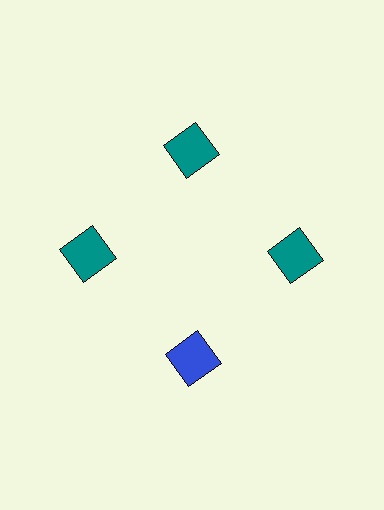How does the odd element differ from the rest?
It has a different color: blue instead of teal.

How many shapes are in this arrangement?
There are 4 shapes arranged in a ring pattern.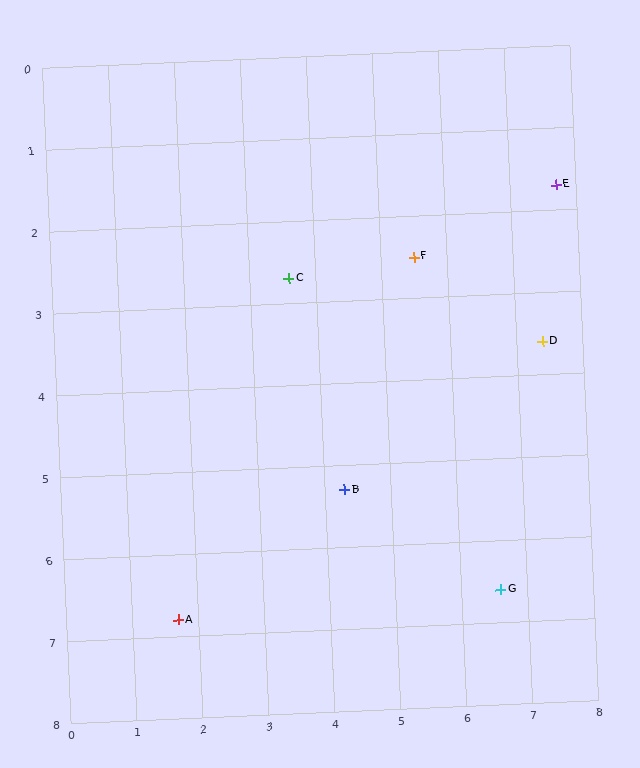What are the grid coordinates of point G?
Point G is at approximately (6.6, 6.6).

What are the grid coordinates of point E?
Point E is at approximately (7.7, 1.7).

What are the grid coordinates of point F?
Point F is at approximately (5.5, 2.5).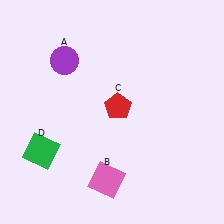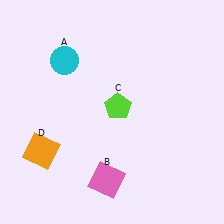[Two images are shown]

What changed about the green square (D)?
In Image 1, D is green. In Image 2, it changed to orange.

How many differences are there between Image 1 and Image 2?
There are 3 differences between the two images.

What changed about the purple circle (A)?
In Image 1, A is purple. In Image 2, it changed to cyan.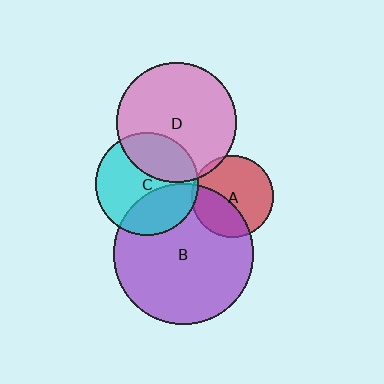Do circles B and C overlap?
Yes.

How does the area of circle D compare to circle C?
Approximately 1.3 times.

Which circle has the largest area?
Circle B (purple).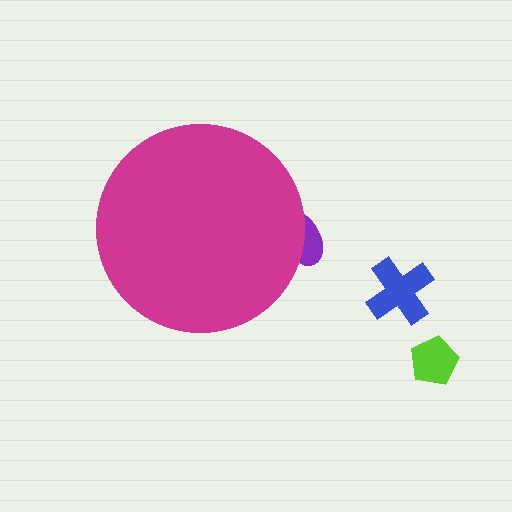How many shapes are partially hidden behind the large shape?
1 shape is partially hidden.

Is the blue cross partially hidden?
No, the blue cross is fully visible.